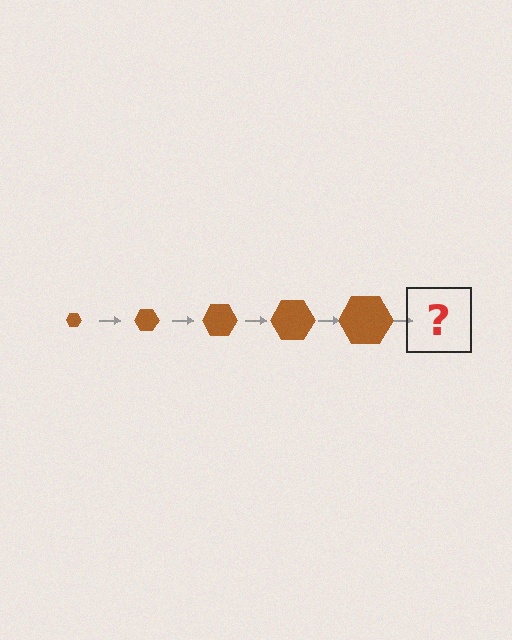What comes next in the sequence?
The next element should be a brown hexagon, larger than the previous one.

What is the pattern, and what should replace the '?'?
The pattern is that the hexagon gets progressively larger each step. The '?' should be a brown hexagon, larger than the previous one.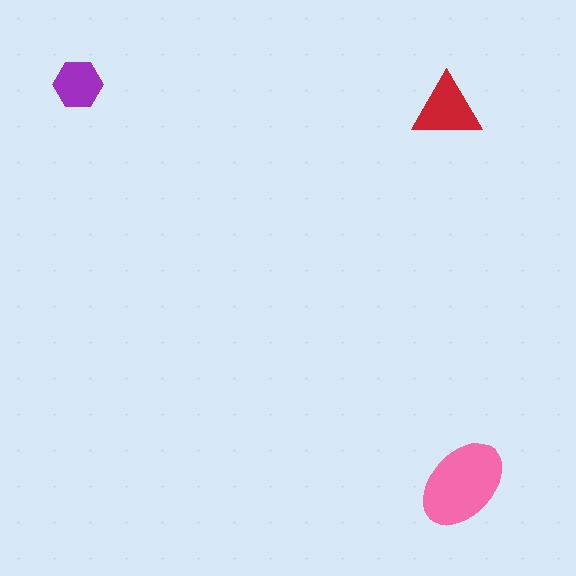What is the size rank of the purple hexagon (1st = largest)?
3rd.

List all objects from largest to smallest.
The pink ellipse, the red triangle, the purple hexagon.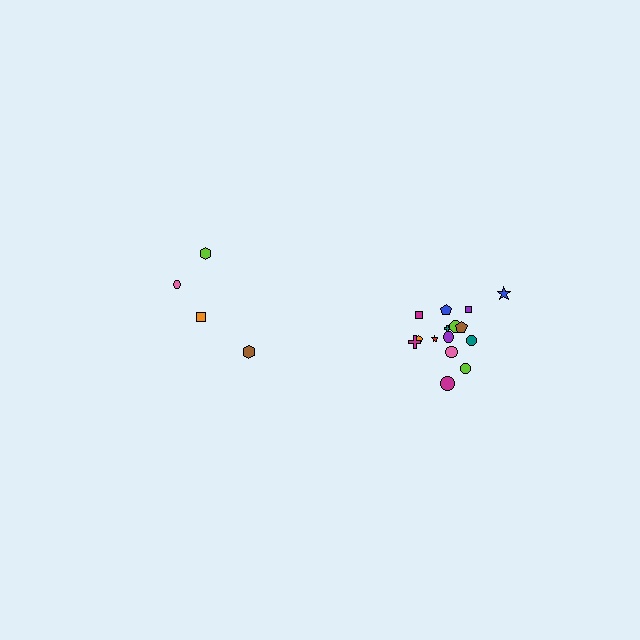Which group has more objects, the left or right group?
The right group.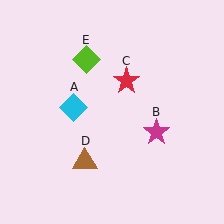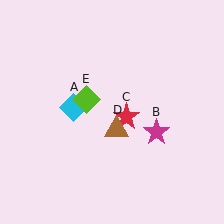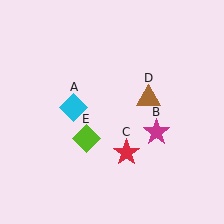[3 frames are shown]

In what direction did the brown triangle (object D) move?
The brown triangle (object D) moved up and to the right.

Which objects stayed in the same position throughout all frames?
Cyan diamond (object A) and magenta star (object B) remained stationary.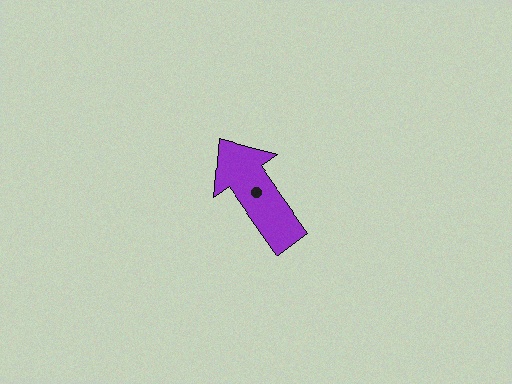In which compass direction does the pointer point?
Northwest.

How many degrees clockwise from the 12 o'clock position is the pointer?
Approximately 324 degrees.